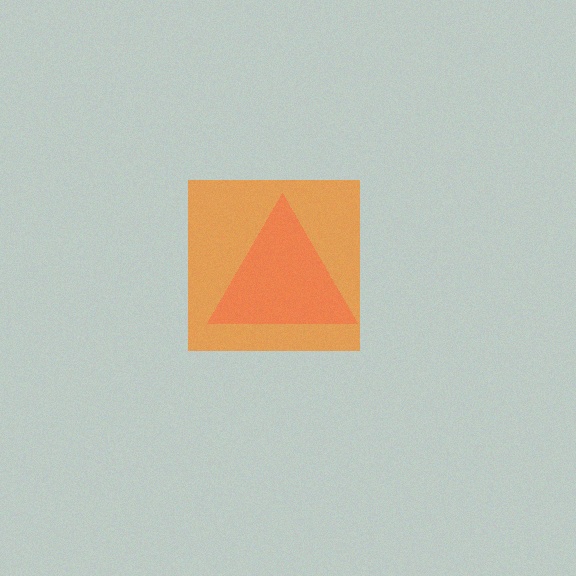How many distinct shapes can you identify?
There are 2 distinct shapes: a pink triangle, an orange square.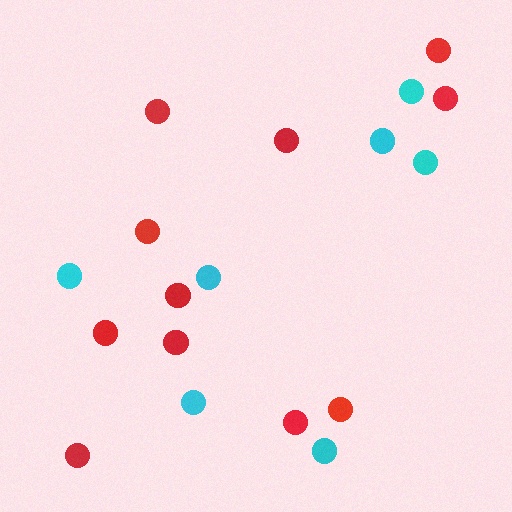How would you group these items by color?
There are 2 groups: one group of red circles (11) and one group of cyan circles (7).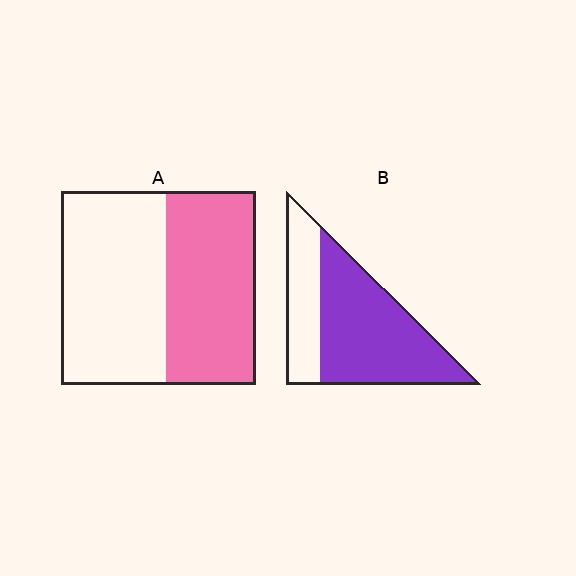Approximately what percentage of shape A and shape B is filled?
A is approximately 45% and B is approximately 70%.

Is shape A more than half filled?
Roughly half.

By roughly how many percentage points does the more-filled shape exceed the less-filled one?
By roughly 20 percentage points (B over A).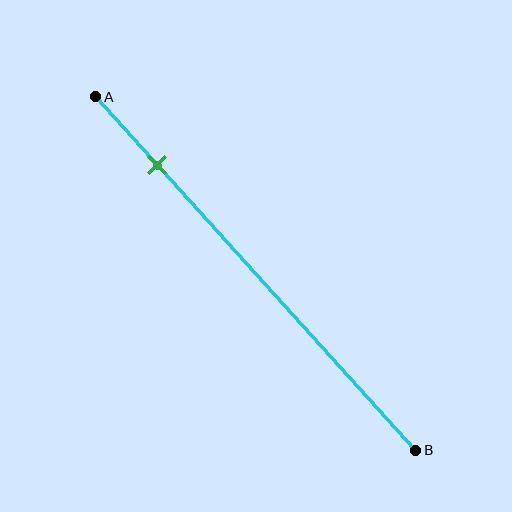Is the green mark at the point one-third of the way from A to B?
No, the mark is at about 20% from A, not at the 33% one-third point.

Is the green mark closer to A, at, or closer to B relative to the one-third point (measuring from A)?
The green mark is closer to point A than the one-third point of segment AB.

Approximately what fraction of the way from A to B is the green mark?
The green mark is approximately 20% of the way from A to B.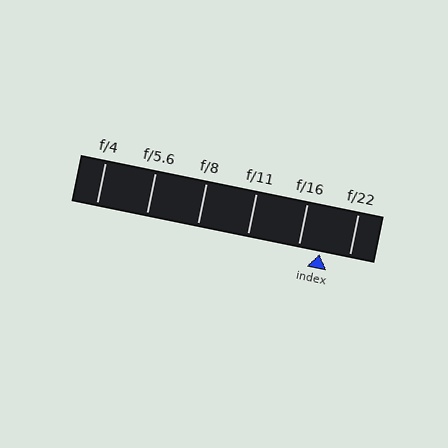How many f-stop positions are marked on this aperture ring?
There are 6 f-stop positions marked.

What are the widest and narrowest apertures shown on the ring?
The widest aperture shown is f/4 and the narrowest is f/22.